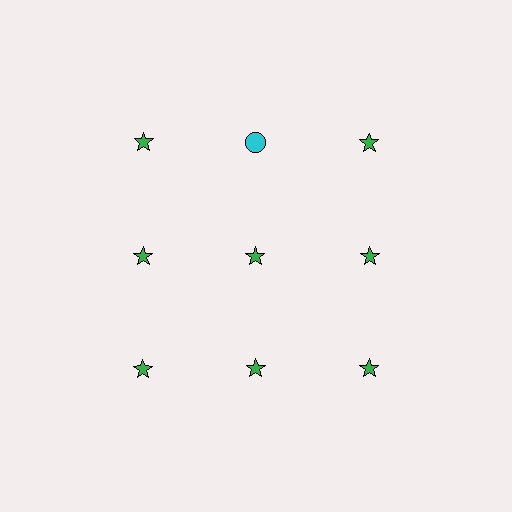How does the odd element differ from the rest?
It differs in both color (cyan instead of green) and shape (circle instead of star).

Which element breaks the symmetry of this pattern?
The cyan circle in the top row, second from left column breaks the symmetry. All other shapes are green stars.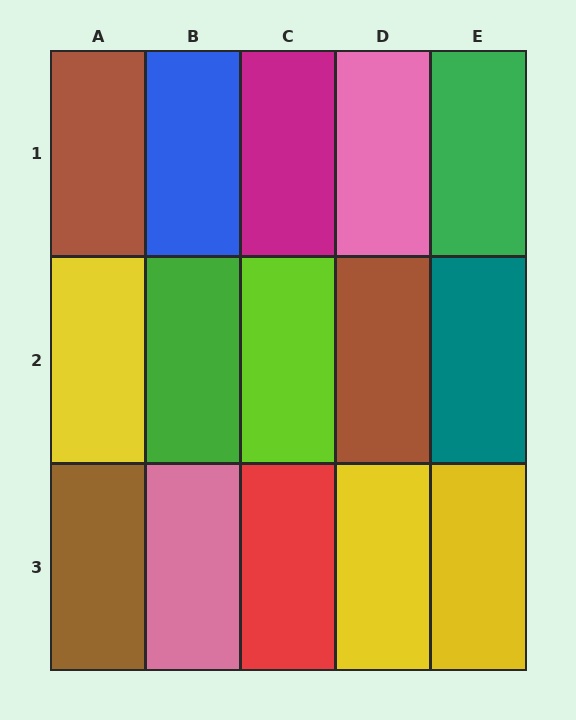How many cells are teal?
1 cell is teal.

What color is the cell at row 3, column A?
Brown.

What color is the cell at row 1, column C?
Magenta.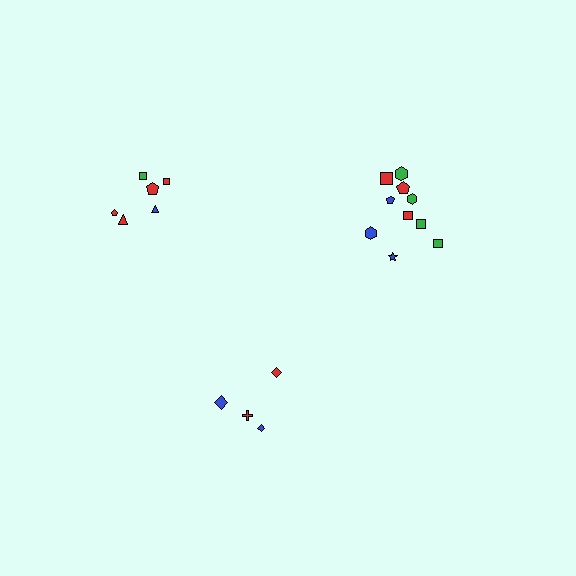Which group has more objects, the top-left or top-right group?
The top-right group.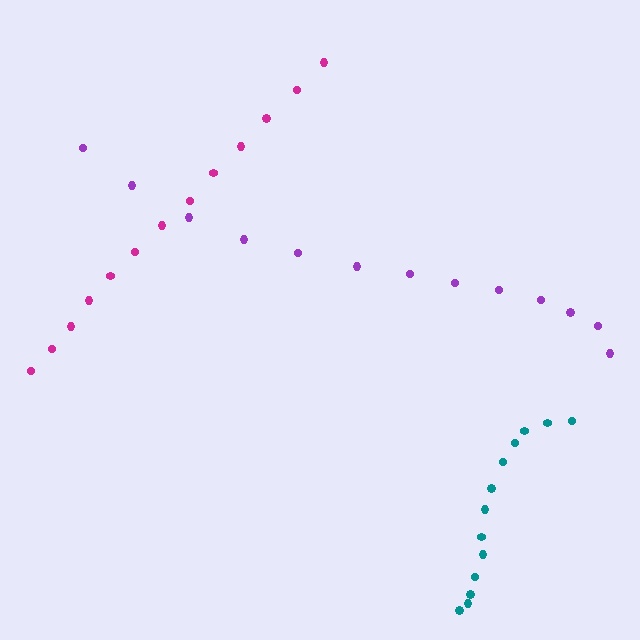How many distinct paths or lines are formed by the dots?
There are 3 distinct paths.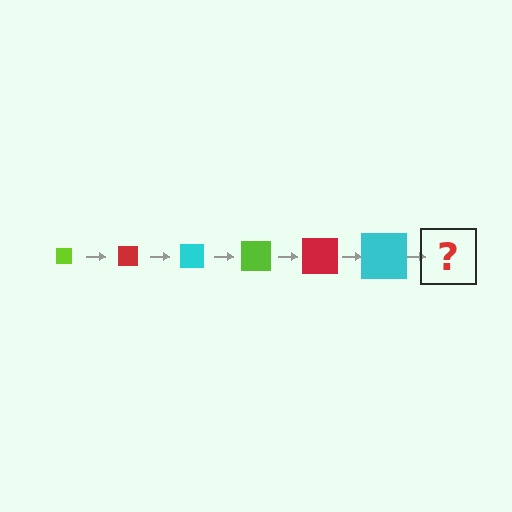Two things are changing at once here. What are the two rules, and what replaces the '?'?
The two rules are that the square grows larger each step and the color cycles through lime, red, and cyan. The '?' should be a lime square, larger than the previous one.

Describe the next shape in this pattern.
It should be a lime square, larger than the previous one.